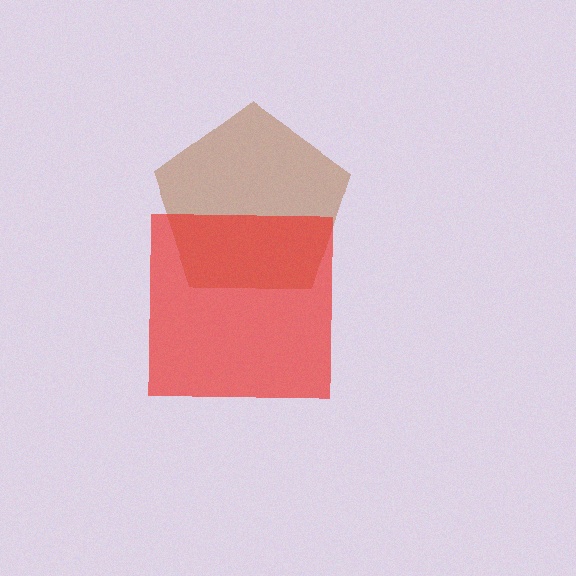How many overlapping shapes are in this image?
There are 2 overlapping shapes in the image.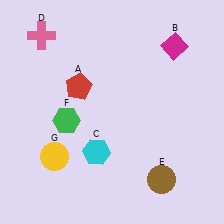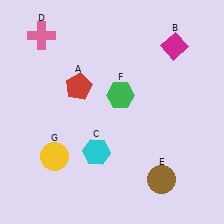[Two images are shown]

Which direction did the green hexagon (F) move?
The green hexagon (F) moved right.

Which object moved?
The green hexagon (F) moved right.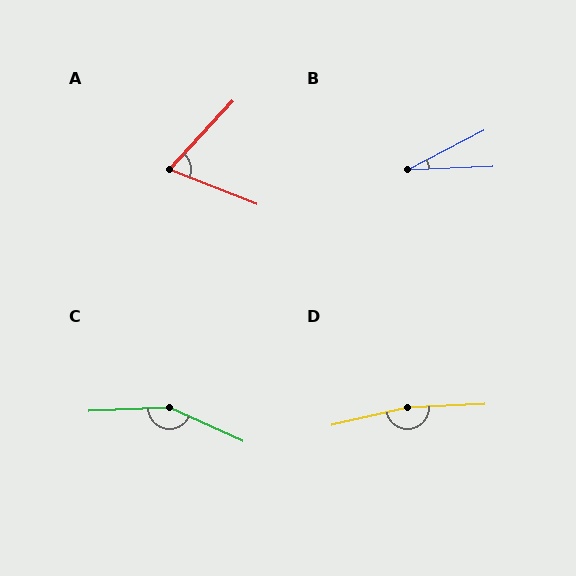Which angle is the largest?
D, at approximately 170 degrees.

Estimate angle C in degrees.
Approximately 153 degrees.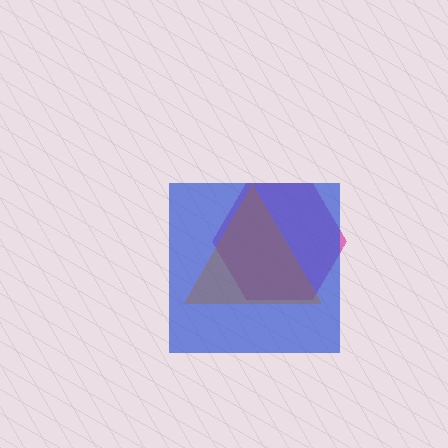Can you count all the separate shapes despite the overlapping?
Yes, there are 3 separate shapes.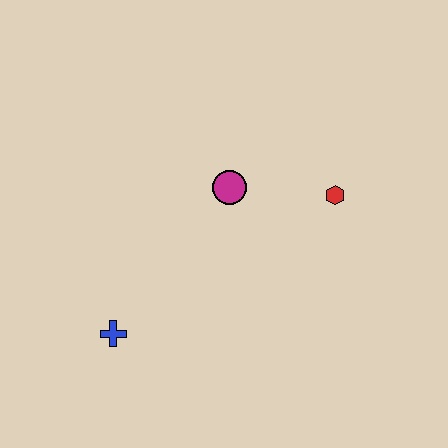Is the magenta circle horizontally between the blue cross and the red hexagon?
Yes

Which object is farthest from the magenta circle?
The blue cross is farthest from the magenta circle.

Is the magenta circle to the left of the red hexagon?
Yes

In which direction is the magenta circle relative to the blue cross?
The magenta circle is above the blue cross.